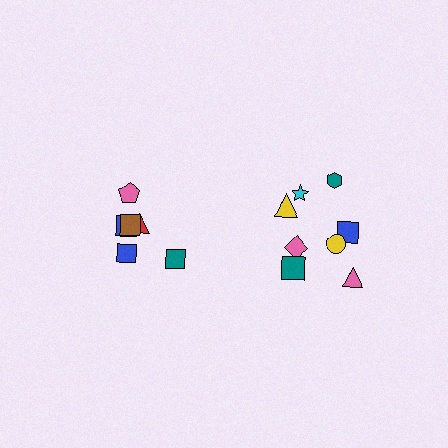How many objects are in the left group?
There are 6 objects.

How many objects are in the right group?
There are 8 objects.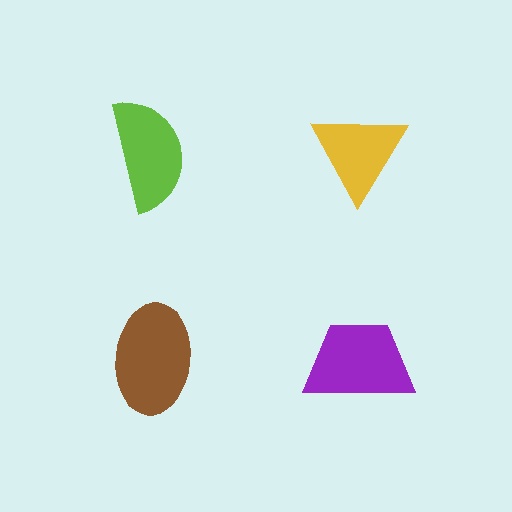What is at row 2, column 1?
A brown ellipse.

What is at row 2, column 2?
A purple trapezoid.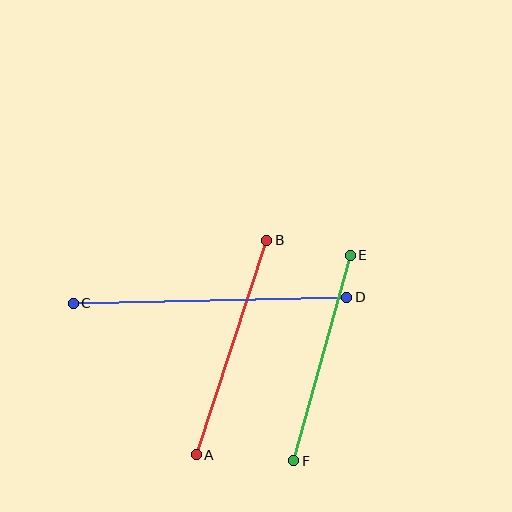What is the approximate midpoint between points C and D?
The midpoint is at approximately (210, 300) pixels.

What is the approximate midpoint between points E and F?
The midpoint is at approximately (322, 358) pixels.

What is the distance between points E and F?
The distance is approximately 213 pixels.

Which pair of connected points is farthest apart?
Points C and D are farthest apart.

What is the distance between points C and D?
The distance is approximately 274 pixels.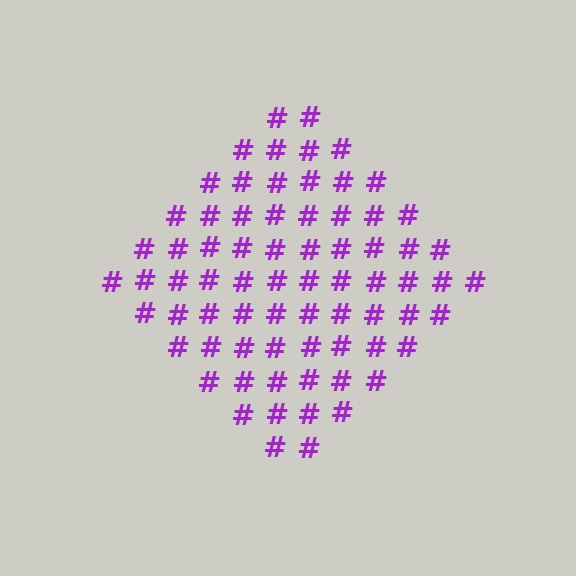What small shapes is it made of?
It is made of small hash symbols.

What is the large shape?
The large shape is a diamond.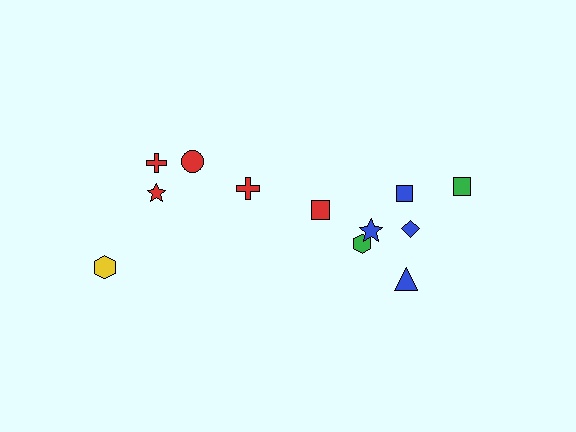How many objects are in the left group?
There are 5 objects.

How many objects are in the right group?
There are 7 objects.